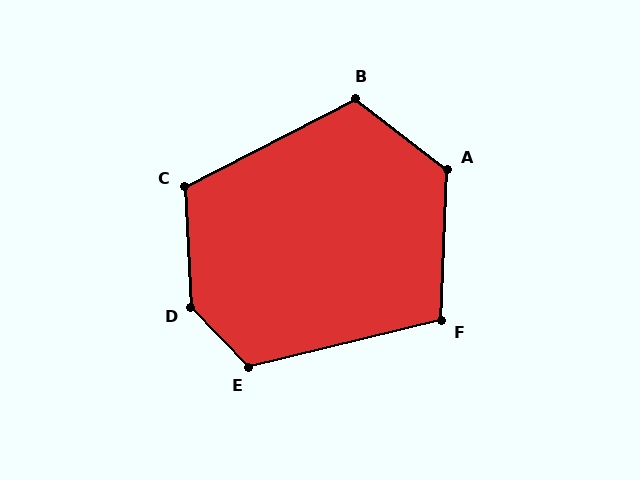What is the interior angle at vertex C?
Approximately 114 degrees (obtuse).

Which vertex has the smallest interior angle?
F, at approximately 106 degrees.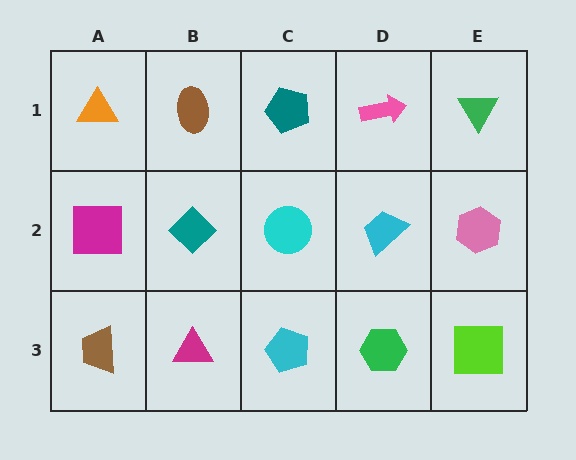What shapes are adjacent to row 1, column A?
A magenta square (row 2, column A), a brown ellipse (row 1, column B).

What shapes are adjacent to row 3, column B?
A teal diamond (row 2, column B), a brown trapezoid (row 3, column A), a cyan pentagon (row 3, column C).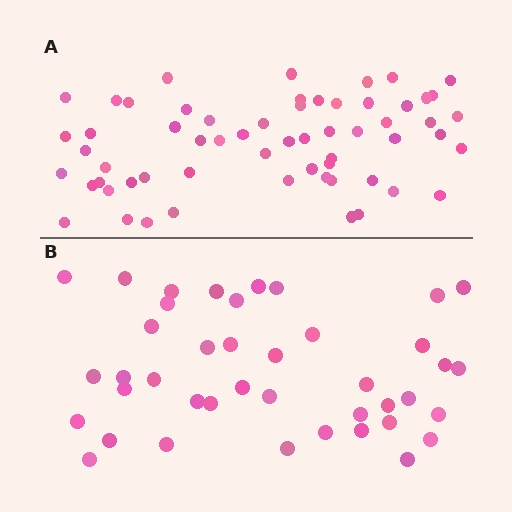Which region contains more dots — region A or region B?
Region A (the top region) has more dots.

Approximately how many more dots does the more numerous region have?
Region A has approximately 20 more dots than region B.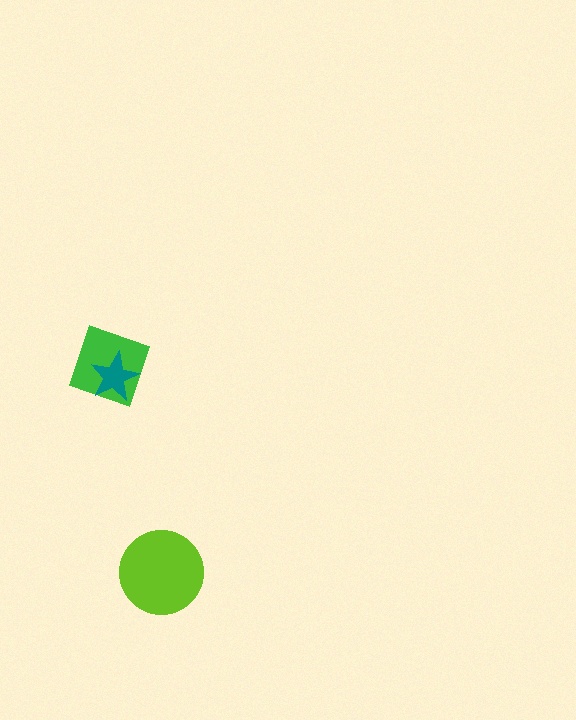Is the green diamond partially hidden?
Yes, it is partially covered by another shape.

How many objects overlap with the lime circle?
0 objects overlap with the lime circle.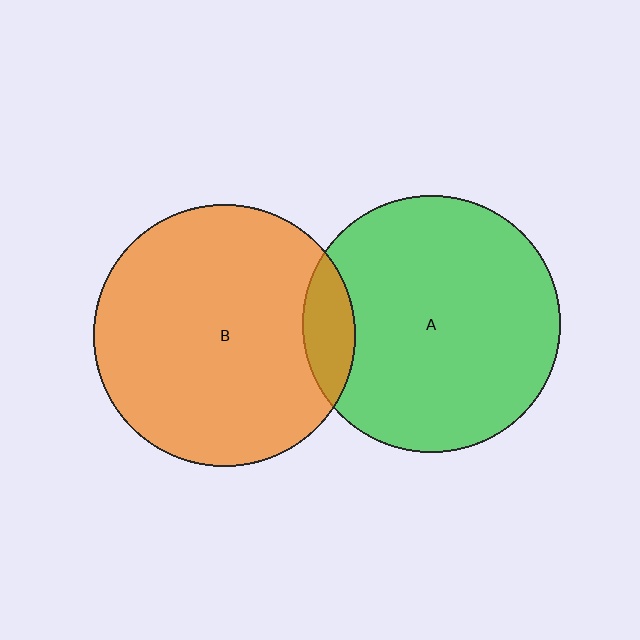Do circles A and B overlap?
Yes.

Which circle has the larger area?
Circle B (orange).